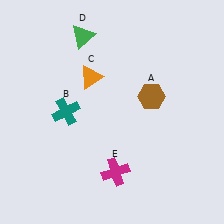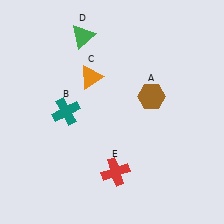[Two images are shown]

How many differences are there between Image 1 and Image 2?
There is 1 difference between the two images.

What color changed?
The cross (E) changed from magenta in Image 1 to red in Image 2.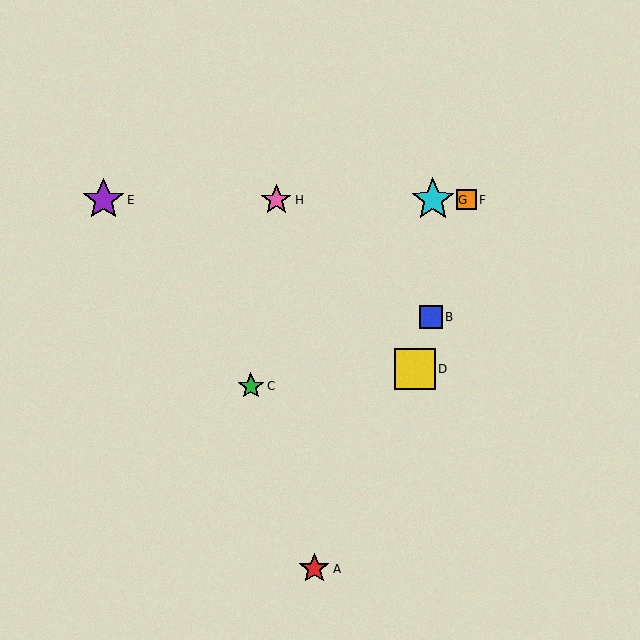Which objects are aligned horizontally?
Objects E, F, G, H are aligned horizontally.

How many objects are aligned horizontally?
4 objects (E, F, G, H) are aligned horizontally.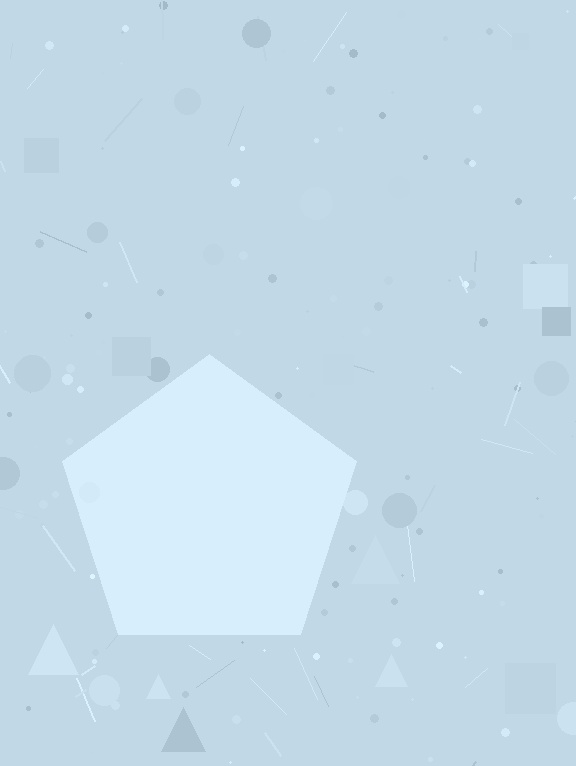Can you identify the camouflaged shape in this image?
The camouflaged shape is a pentagon.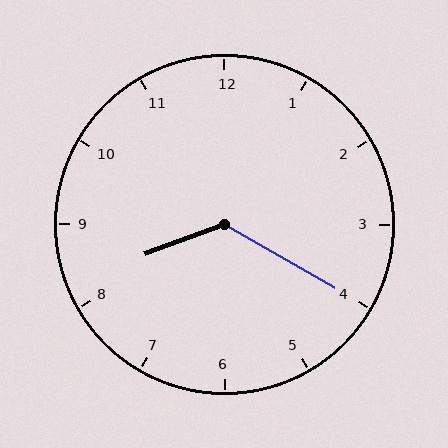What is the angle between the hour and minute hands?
Approximately 130 degrees.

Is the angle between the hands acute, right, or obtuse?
It is obtuse.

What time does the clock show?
8:20.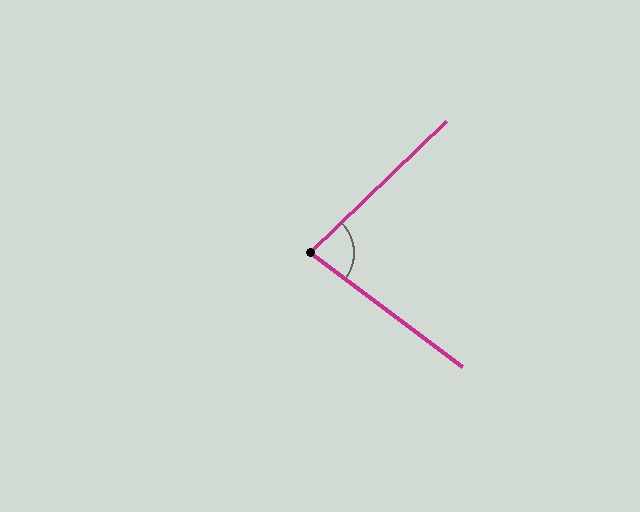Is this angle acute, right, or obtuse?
It is acute.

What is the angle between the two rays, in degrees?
Approximately 81 degrees.